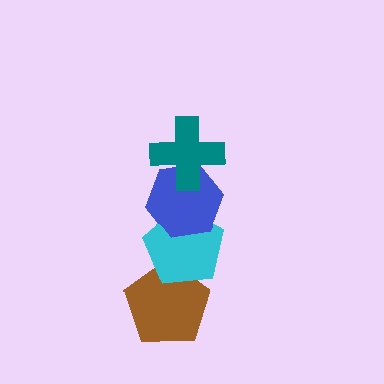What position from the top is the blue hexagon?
The blue hexagon is 2nd from the top.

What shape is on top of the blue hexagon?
The teal cross is on top of the blue hexagon.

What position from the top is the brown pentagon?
The brown pentagon is 4th from the top.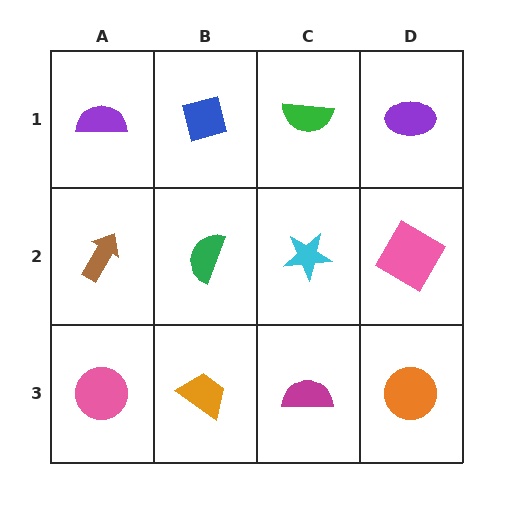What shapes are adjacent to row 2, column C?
A green semicircle (row 1, column C), a magenta semicircle (row 3, column C), a green semicircle (row 2, column B), a pink diamond (row 2, column D).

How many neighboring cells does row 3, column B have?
3.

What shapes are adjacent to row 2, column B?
A blue diamond (row 1, column B), an orange trapezoid (row 3, column B), a brown arrow (row 2, column A), a cyan star (row 2, column C).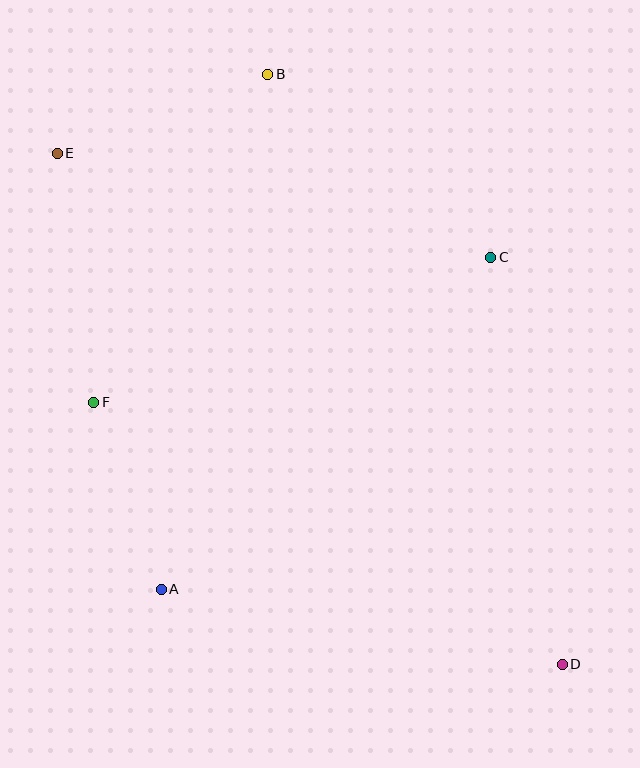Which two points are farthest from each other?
Points D and E are farthest from each other.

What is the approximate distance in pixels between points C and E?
The distance between C and E is approximately 446 pixels.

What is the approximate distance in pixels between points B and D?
The distance between B and D is approximately 660 pixels.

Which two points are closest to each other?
Points A and F are closest to each other.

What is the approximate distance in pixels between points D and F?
The distance between D and F is approximately 537 pixels.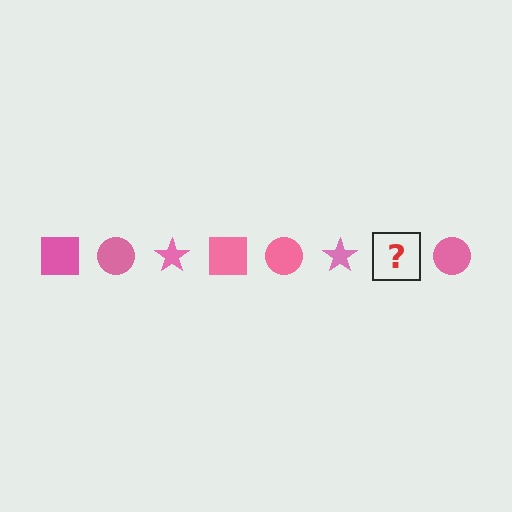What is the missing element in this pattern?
The missing element is a pink square.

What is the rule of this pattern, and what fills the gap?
The rule is that the pattern cycles through square, circle, star shapes in pink. The gap should be filled with a pink square.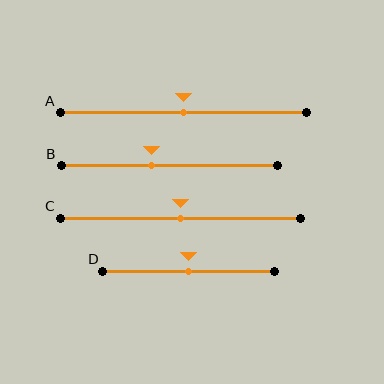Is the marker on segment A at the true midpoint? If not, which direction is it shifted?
Yes, the marker on segment A is at the true midpoint.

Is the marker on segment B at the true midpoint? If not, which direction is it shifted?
No, the marker on segment B is shifted to the left by about 8% of the segment length.